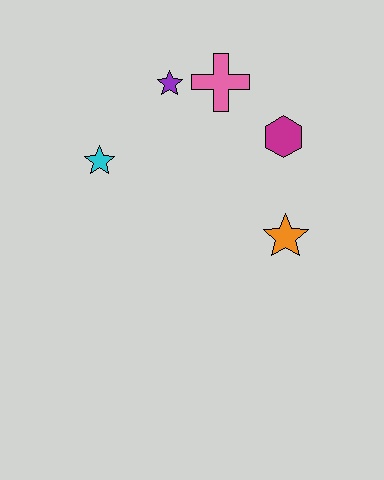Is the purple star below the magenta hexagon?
No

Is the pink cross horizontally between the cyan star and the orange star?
Yes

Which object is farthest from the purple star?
The orange star is farthest from the purple star.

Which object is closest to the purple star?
The pink cross is closest to the purple star.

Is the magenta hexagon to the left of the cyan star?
No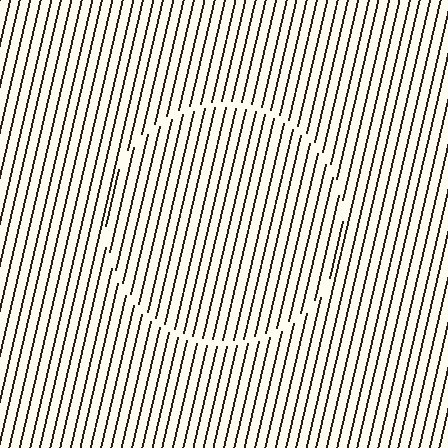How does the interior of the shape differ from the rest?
The interior of the shape contains the same grating, shifted by half a period — the contour is defined by the phase discontinuity where line-ends from the inner and outer gratings abut.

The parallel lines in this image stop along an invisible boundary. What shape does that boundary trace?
An illusory circle. The interior of the shape contains the same grating, shifted by half a period — the contour is defined by the phase discontinuity where line-ends from the inner and outer gratings abut.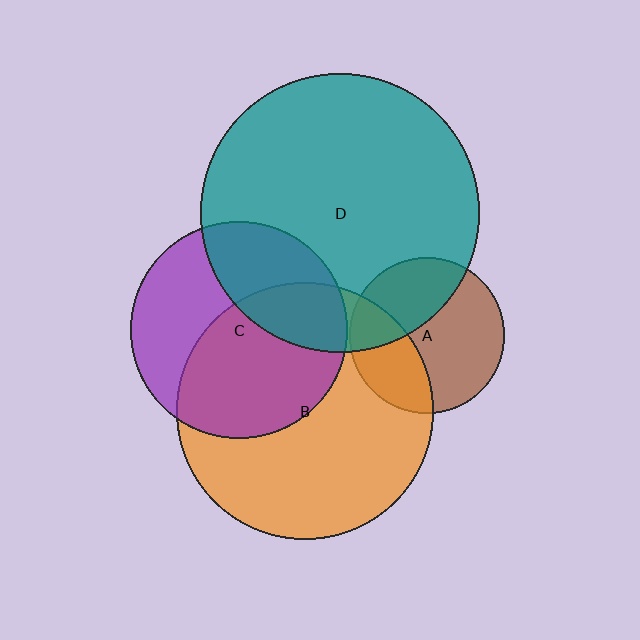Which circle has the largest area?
Circle D (teal).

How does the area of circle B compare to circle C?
Approximately 1.4 times.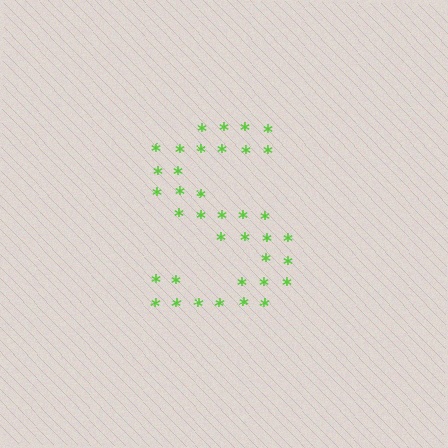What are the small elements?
The small elements are asterisks.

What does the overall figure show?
The overall figure shows the letter S.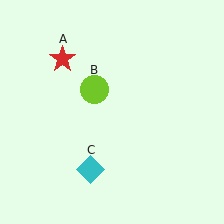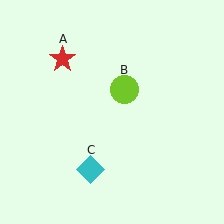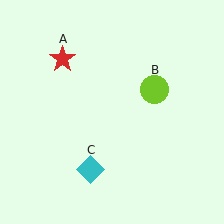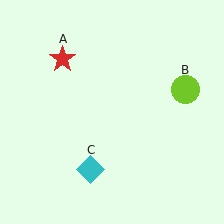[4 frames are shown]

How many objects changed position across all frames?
1 object changed position: lime circle (object B).